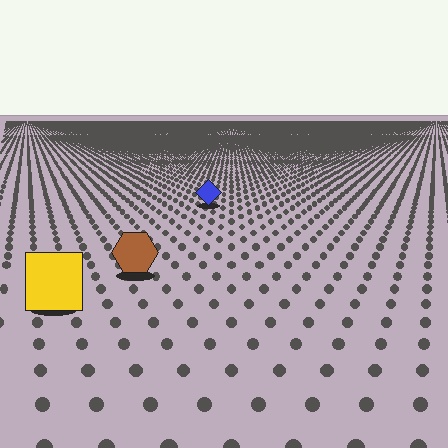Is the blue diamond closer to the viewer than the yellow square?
No. The yellow square is closer — you can tell from the texture gradient: the ground texture is coarser near it.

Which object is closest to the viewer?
The yellow square is closest. The texture marks near it are larger and more spread out.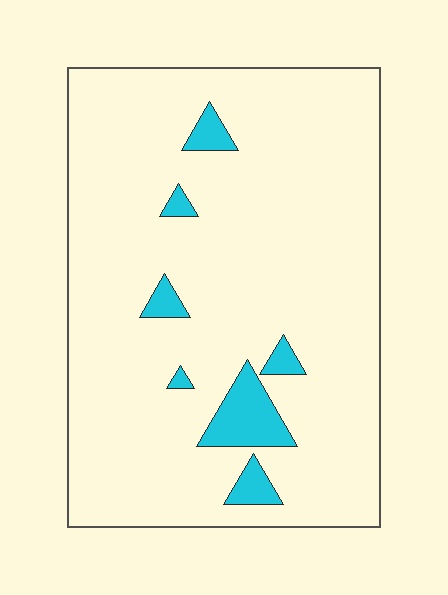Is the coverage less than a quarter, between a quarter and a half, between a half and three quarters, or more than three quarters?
Less than a quarter.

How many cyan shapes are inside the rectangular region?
7.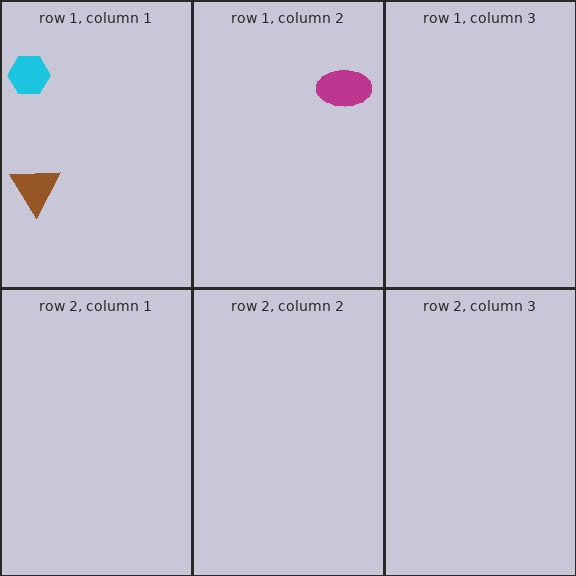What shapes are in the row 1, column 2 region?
The magenta ellipse.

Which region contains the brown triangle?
The row 1, column 1 region.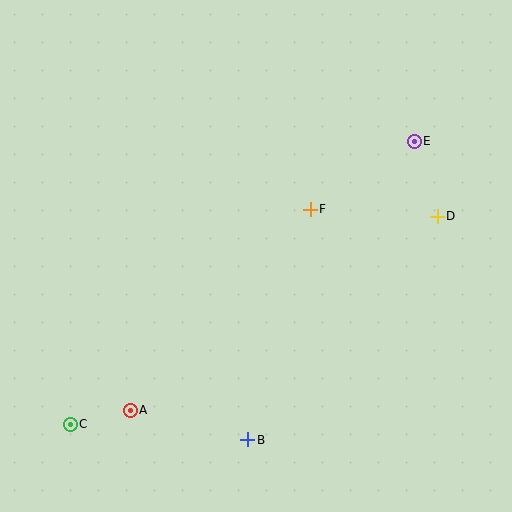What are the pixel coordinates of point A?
Point A is at (130, 410).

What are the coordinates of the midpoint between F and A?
The midpoint between F and A is at (220, 310).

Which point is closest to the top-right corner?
Point E is closest to the top-right corner.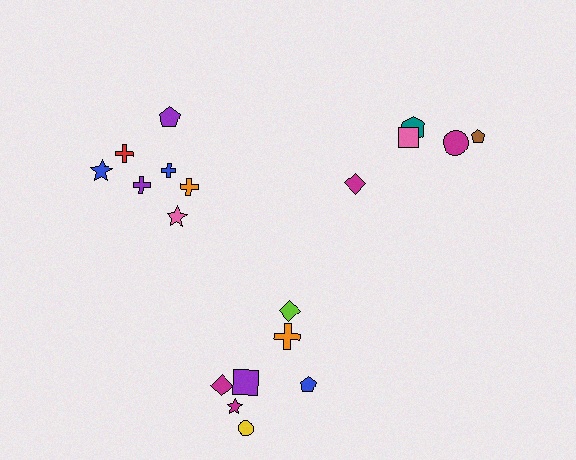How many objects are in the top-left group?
There are 7 objects.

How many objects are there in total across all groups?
There are 19 objects.